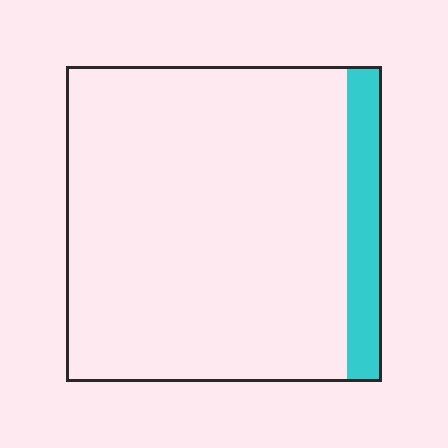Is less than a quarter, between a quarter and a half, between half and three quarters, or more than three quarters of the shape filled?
Less than a quarter.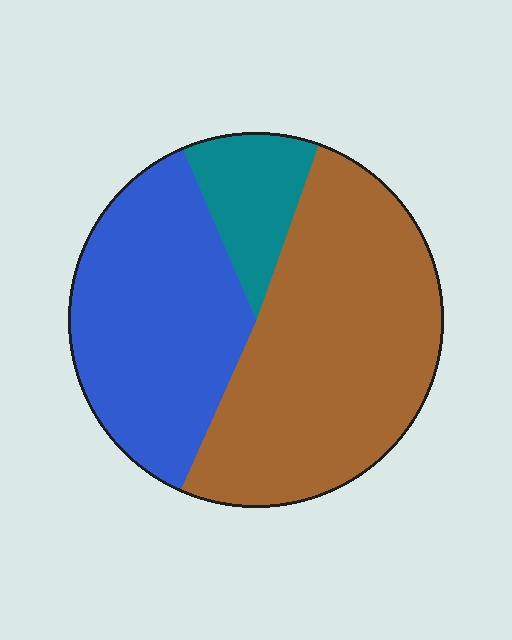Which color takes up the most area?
Brown, at roughly 50%.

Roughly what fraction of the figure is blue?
Blue covers around 35% of the figure.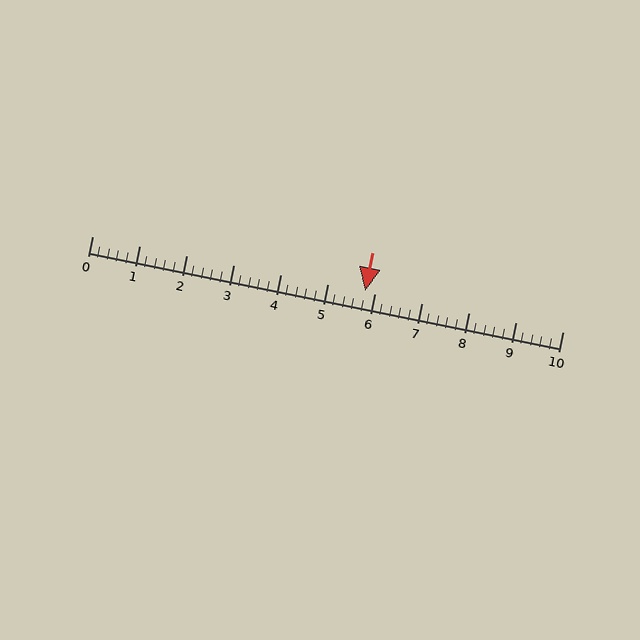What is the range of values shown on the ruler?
The ruler shows values from 0 to 10.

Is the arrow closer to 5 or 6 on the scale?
The arrow is closer to 6.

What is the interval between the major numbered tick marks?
The major tick marks are spaced 1 units apart.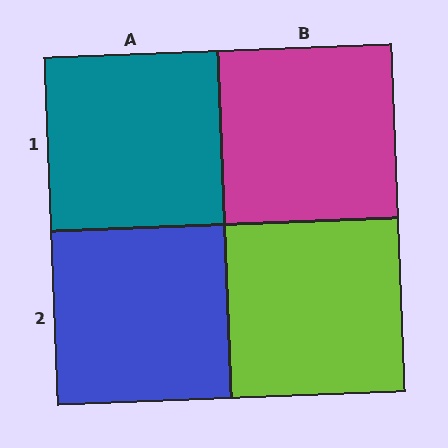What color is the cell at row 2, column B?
Lime.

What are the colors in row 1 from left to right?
Teal, magenta.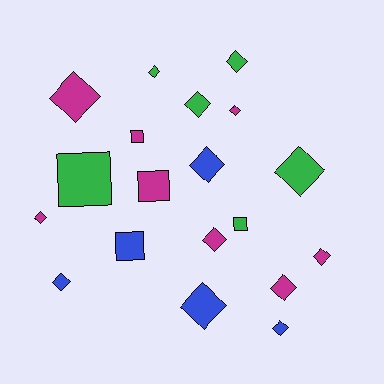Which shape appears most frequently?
Diamond, with 14 objects.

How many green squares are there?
There are 2 green squares.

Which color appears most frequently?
Magenta, with 8 objects.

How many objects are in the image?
There are 19 objects.